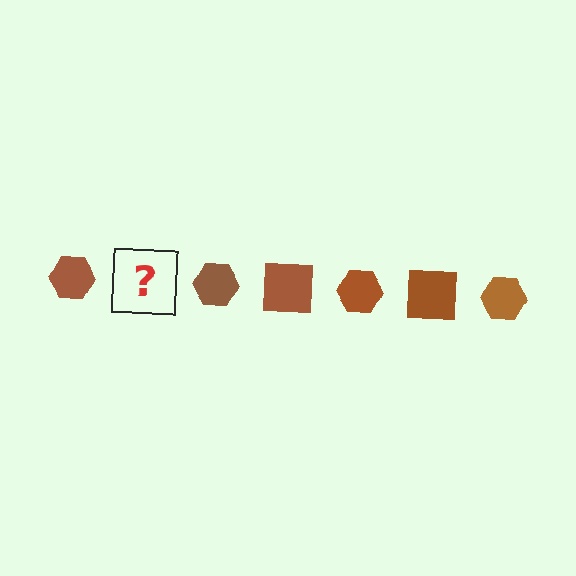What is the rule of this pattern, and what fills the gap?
The rule is that the pattern cycles through hexagon, square shapes in brown. The gap should be filled with a brown square.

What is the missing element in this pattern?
The missing element is a brown square.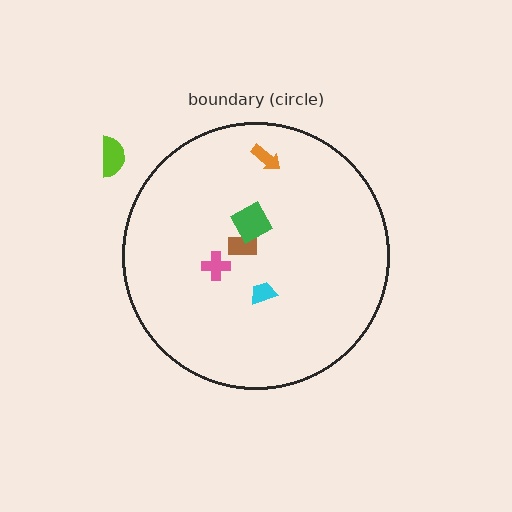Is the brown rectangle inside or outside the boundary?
Inside.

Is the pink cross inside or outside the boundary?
Inside.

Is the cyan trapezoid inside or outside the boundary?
Inside.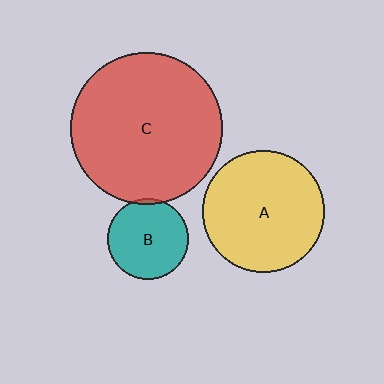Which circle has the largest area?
Circle C (red).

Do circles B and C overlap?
Yes.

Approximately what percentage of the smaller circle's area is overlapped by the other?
Approximately 5%.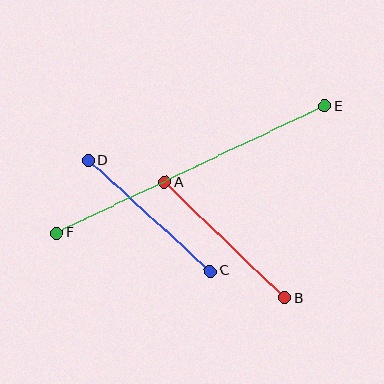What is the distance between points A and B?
The distance is approximately 167 pixels.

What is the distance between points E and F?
The distance is approximately 297 pixels.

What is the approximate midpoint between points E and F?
The midpoint is at approximately (191, 169) pixels.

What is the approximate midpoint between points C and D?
The midpoint is at approximately (150, 216) pixels.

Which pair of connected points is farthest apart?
Points E and F are farthest apart.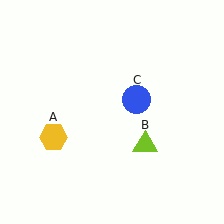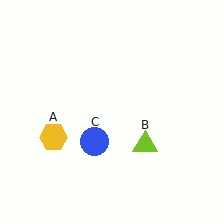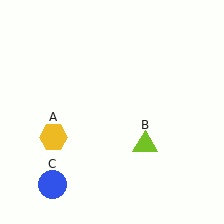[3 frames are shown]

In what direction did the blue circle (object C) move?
The blue circle (object C) moved down and to the left.